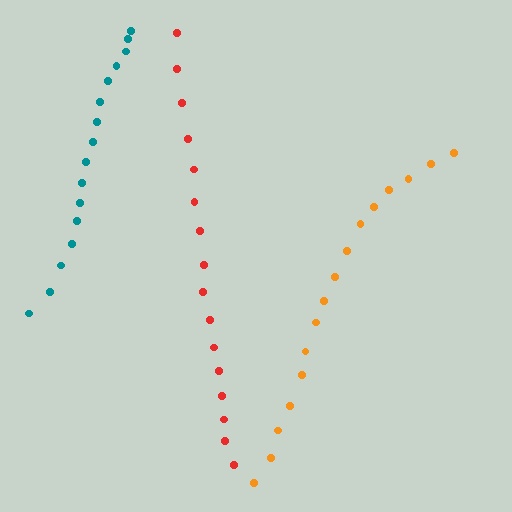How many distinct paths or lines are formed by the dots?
There are 3 distinct paths.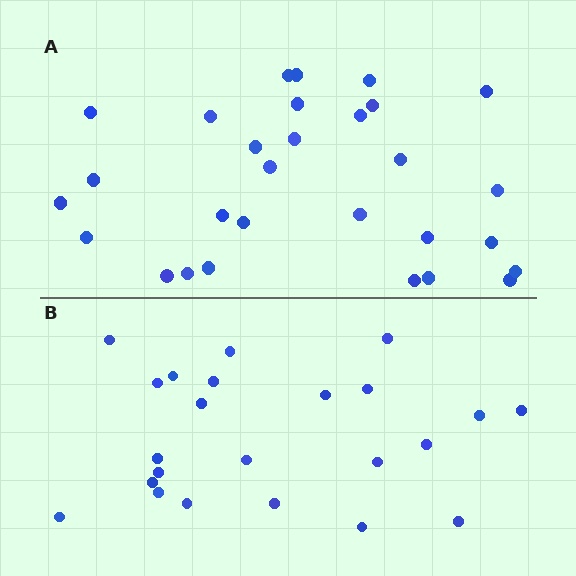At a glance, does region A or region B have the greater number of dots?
Region A (the top region) has more dots.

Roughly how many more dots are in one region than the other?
Region A has about 6 more dots than region B.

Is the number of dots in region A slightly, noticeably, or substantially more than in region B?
Region A has noticeably more, but not dramatically so. The ratio is roughly 1.3 to 1.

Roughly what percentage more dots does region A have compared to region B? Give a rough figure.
About 25% more.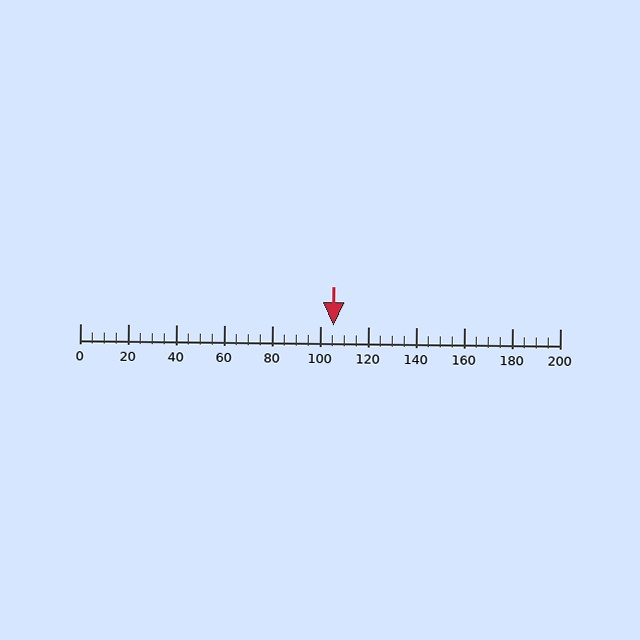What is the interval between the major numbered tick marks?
The major tick marks are spaced 20 units apart.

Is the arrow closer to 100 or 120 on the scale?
The arrow is closer to 100.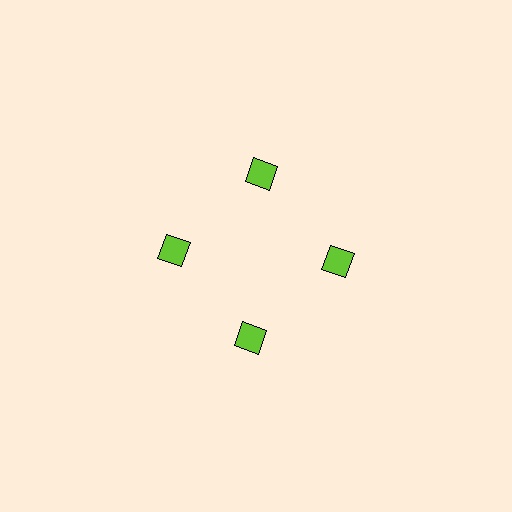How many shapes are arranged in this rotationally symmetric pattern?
There are 4 shapes, arranged in 4 groups of 1.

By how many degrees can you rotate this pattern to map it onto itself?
The pattern maps onto itself every 90 degrees of rotation.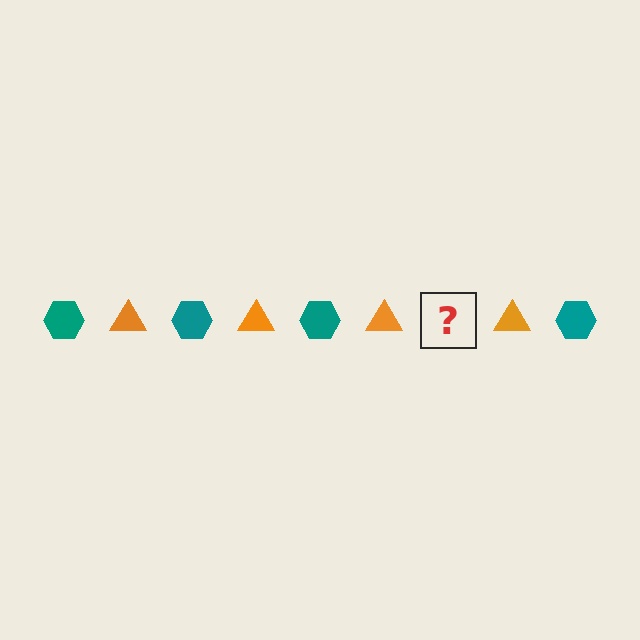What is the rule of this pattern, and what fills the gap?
The rule is that the pattern alternates between teal hexagon and orange triangle. The gap should be filled with a teal hexagon.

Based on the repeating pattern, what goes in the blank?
The blank should be a teal hexagon.